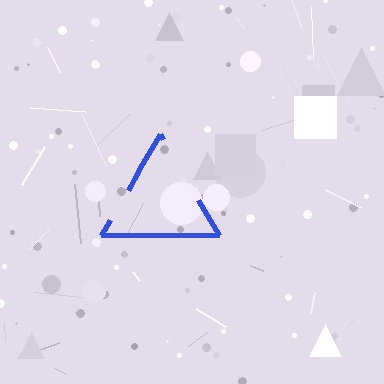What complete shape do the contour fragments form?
The contour fragments form a triangle.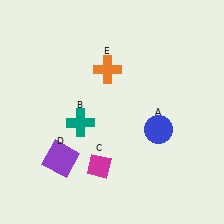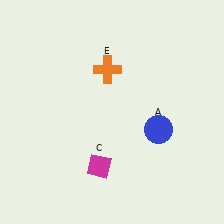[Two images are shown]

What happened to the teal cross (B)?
The teal cross (B) was removed in Image 2. It was in the bottom-left area of Image 1.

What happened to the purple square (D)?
The purple square (D) was removed in Image 2. It was in the bottom-left area of Image 1.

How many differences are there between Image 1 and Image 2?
There are 2 differences between the two images.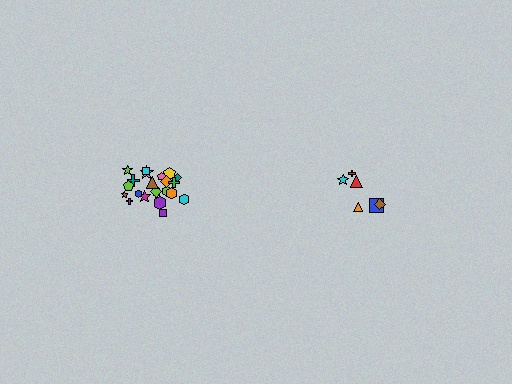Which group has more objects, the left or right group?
The left group.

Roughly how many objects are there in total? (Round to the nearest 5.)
Roughly 30 objects in total.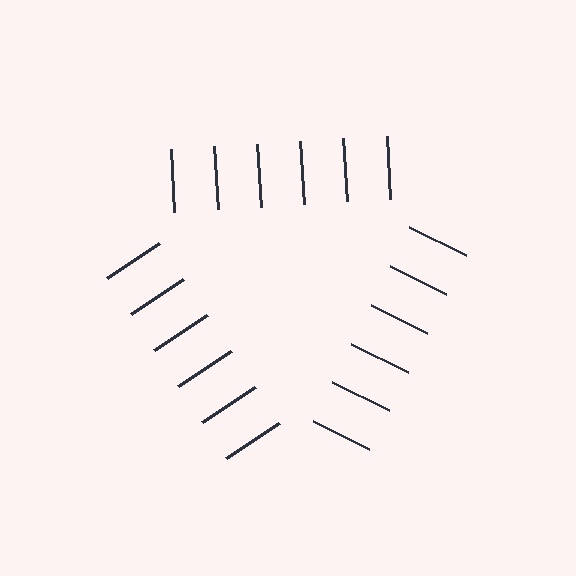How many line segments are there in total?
18 — 6 along each of the 3 edges.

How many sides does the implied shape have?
3 sides — the line-ends trace a triangle.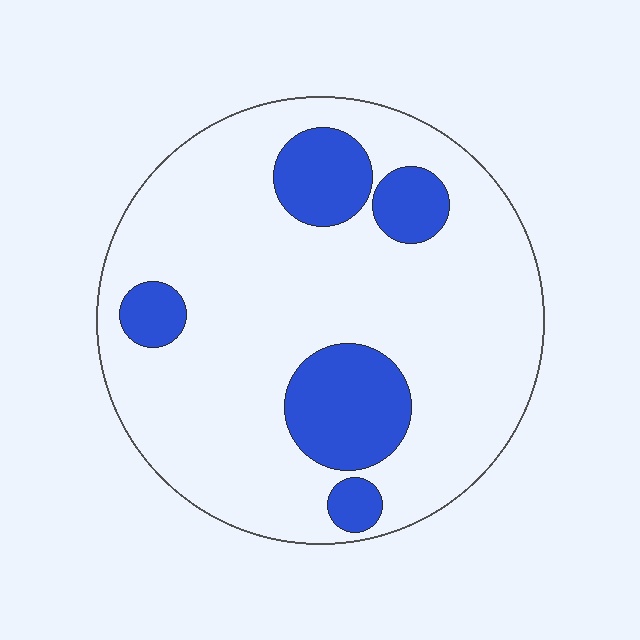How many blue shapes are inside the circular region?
5.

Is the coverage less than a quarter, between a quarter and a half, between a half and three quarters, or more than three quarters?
Less than a quarter.